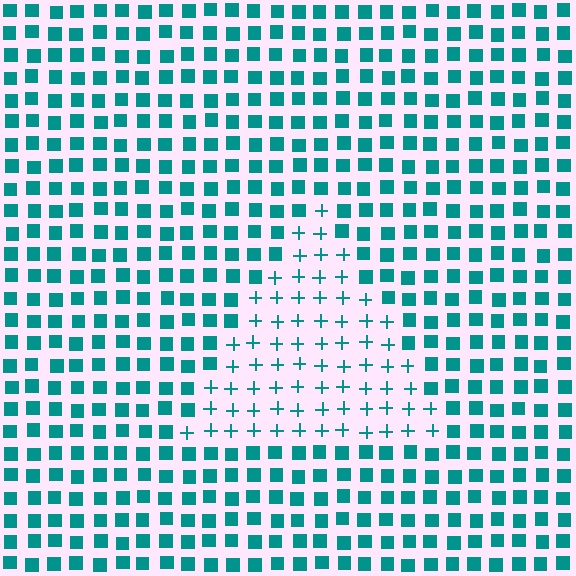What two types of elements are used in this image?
The image uses plus signs inside the triangle region and squares outside it.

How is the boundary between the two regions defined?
The boundary is defined by a change in element shape: plus signs inside vs. squares outside. All elements share the same color and spacing.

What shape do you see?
I see a triangle.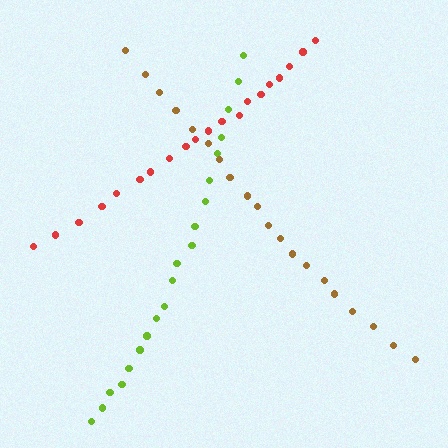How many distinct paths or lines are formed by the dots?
There are 3 distinct paths.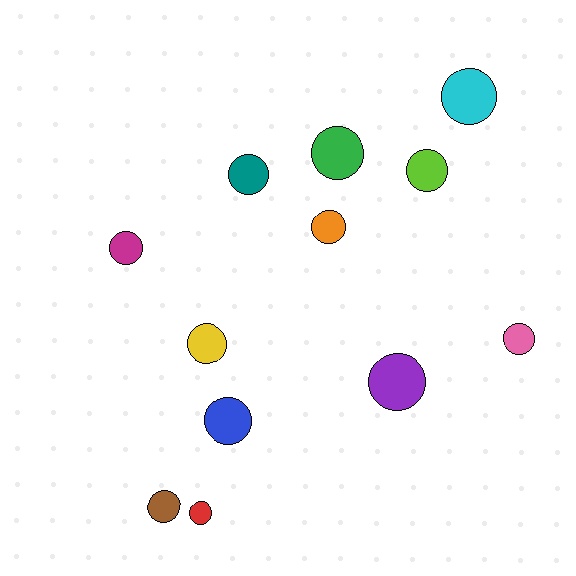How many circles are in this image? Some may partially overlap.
There are 12 circles.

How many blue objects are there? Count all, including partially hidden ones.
There is 1 blue object.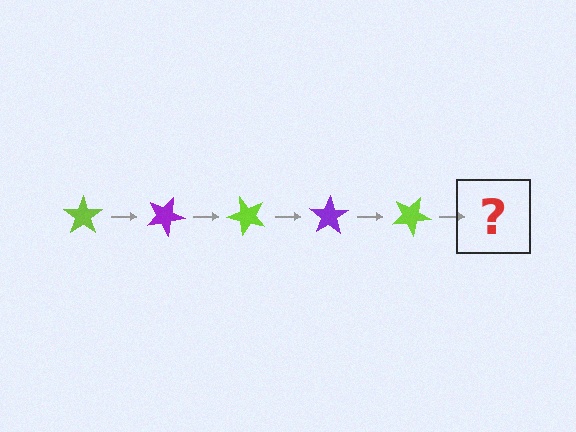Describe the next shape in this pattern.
It should be a purple star, rotated 125 degrees from the start.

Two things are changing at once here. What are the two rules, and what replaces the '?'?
The two rules are that it rotates 25 degrees each step and the color cycles through lime and purple. The '?' should be a purple star, rotated 125 degrees from the start.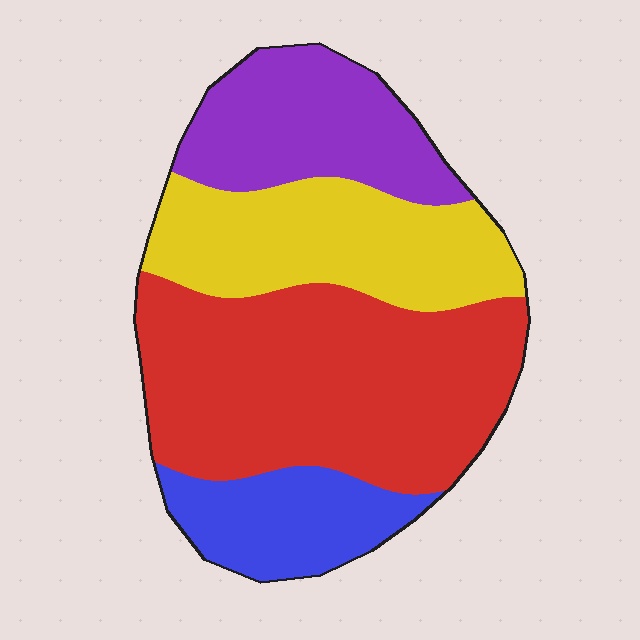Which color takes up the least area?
Blue, at roughly 15%.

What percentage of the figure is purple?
Purple covers around 20% of the figure.